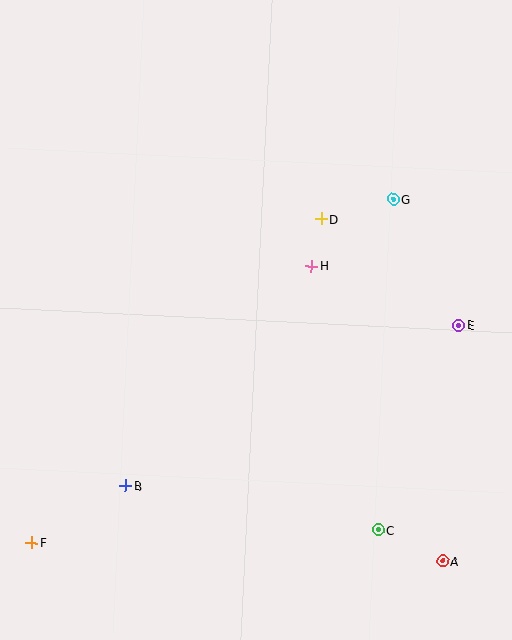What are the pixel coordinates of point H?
Point H is at (311, 266).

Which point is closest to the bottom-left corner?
Point F is closest to the bottom-left corner.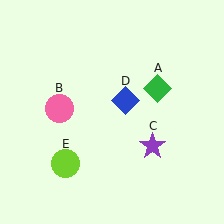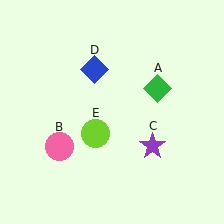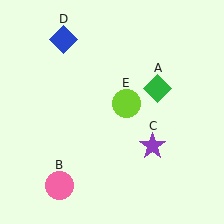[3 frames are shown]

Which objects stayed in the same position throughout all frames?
Green diamond (object A) and purple star (object C) remained stationary.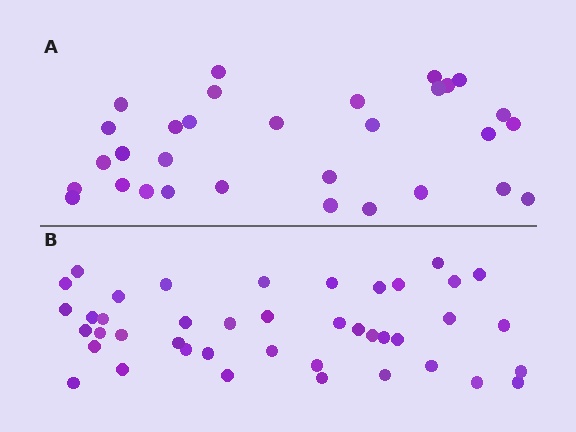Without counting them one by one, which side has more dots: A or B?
Region B (the bottom region) has more dots.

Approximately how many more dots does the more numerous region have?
Region B has roughly 12 or so more dots than region A.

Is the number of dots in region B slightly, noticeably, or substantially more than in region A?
Region B has noticeably more, but not dramatically so. The ratio is roughly 1.4 to 1.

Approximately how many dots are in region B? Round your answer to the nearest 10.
About 40 dots. (The exact count is 42, which rounds to 40.)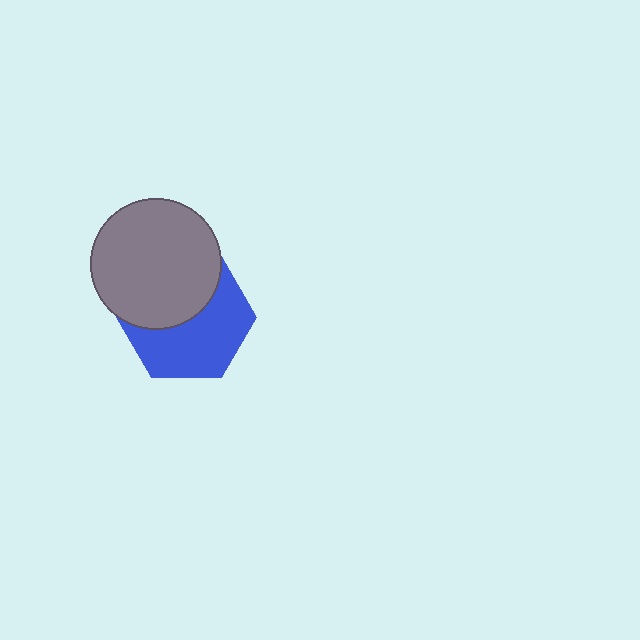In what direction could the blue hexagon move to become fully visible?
The blue hexagon could move down. That would shift it out from behind the gray circle entirely.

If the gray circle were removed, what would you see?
You would see the complete blue hexagon.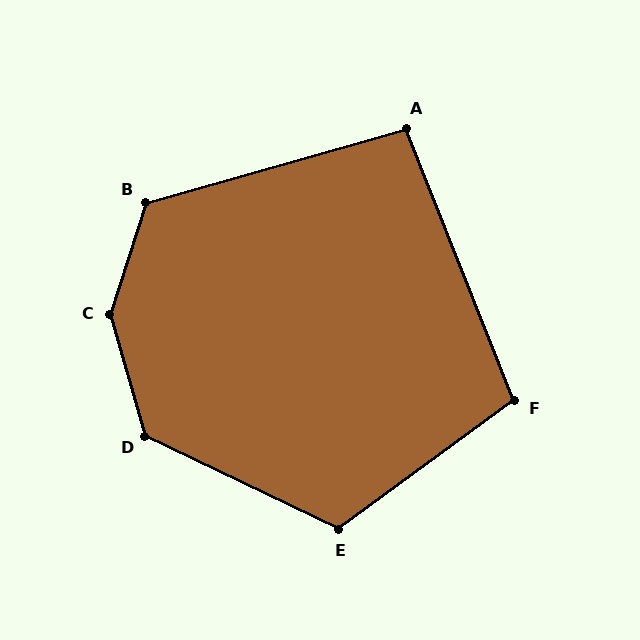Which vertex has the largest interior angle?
C, at approximately 146 degrees.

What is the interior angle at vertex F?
Approximately 105 degrees (obtuse).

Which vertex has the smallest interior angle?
A, at approximately 96 degrees.